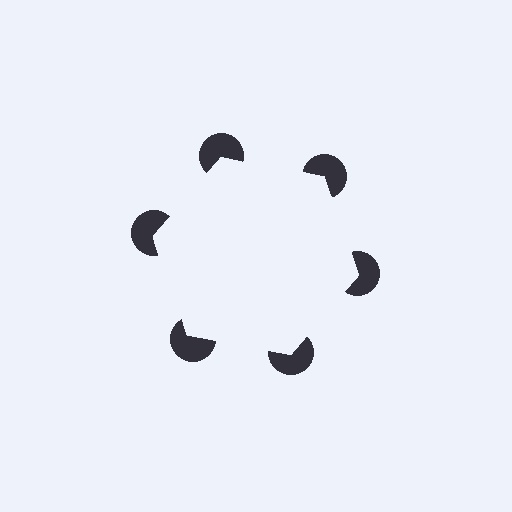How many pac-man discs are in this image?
There are 6 — one at each vertex of the illusory hexagon.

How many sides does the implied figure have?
6 sides.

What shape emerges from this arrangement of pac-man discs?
An illusory hexagon — its edges are inferred from the aligned wedge cuts in the pac-man discs, not physically drawn.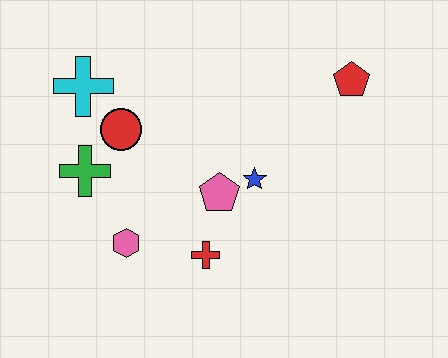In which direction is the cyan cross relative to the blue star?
The cyan cross is to the left of the blue star.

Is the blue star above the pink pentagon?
Yes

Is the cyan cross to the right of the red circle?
No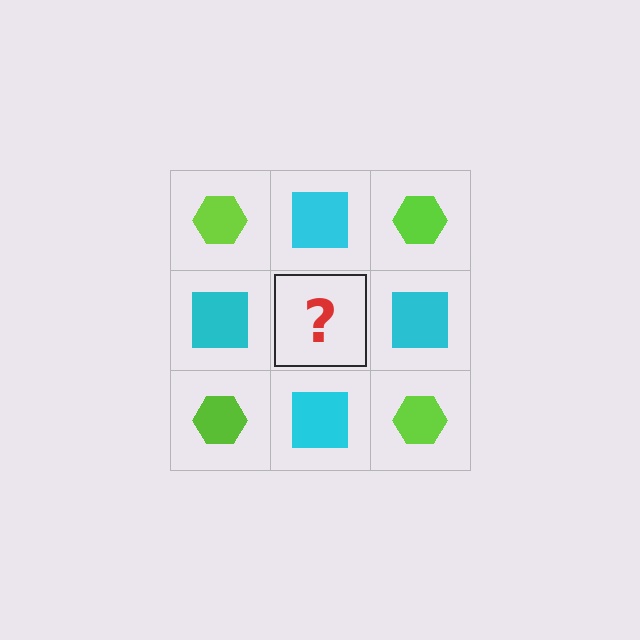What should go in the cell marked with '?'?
The missing cell should contain a lime hexagon.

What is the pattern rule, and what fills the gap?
The rule is that it alternates lime hexagon and cyan square in a checkerboard pattern. The gap should be filled with a lime hexagon.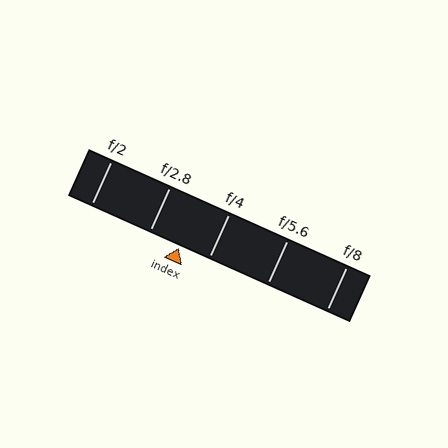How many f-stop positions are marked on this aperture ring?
There are 5 f-stop positions marked.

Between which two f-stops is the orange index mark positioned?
The index mark is between f/2.8 and f/4.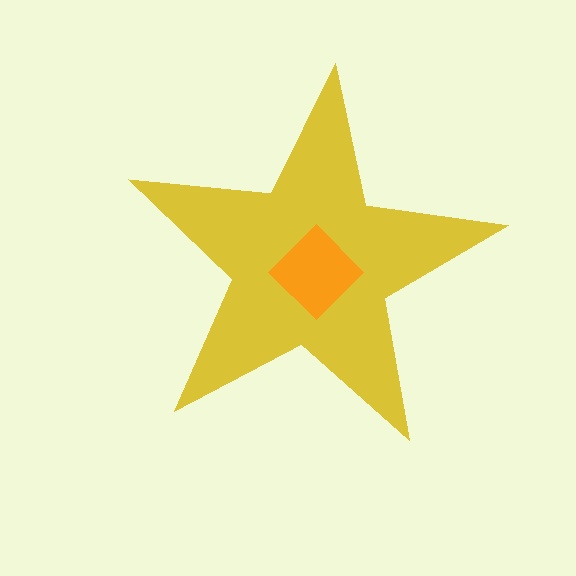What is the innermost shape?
The orange diamond.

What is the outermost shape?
The yellow star.